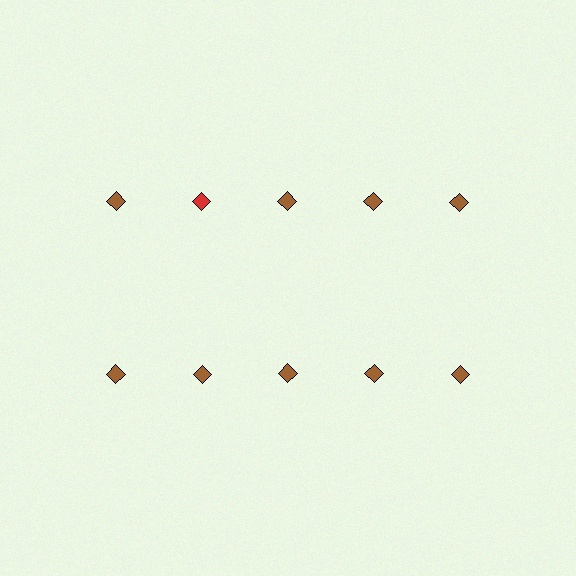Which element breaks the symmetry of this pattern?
The red diamond in the top row, second from left column breaks the symmetry. All other shapes are brown diamonds.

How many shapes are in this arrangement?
There are 10 shapes arranged in a grid pattern.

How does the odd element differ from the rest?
It has a different color: red instead of brown.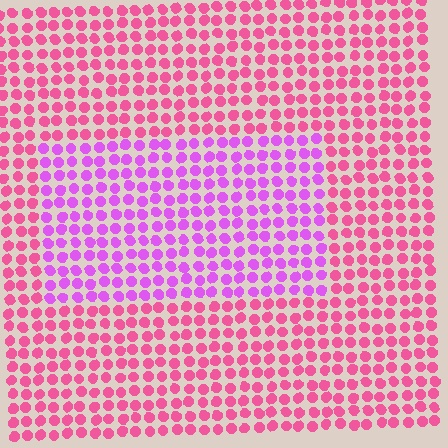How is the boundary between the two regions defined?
The boundary is defined purely by a slight shift in hue (about 40 degrees). Spacing, size, and orientation are identical on both sides.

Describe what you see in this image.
The image is filled with small pink elements in a uniform arrangement. A rectangle-shaped region is visible where the elements are tinted to a slightly different hue, forming a subtle color boundary.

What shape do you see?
I see a rectangle.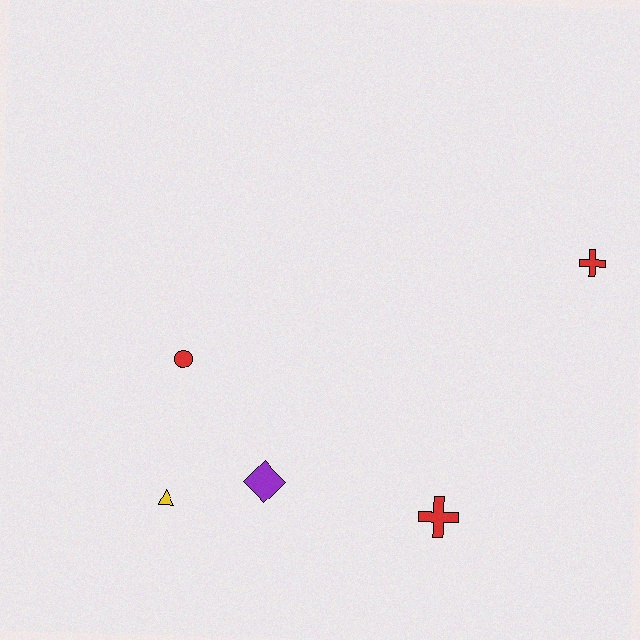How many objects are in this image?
There are 5 objects.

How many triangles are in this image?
There is 1 triangle.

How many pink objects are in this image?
There are no pink objects.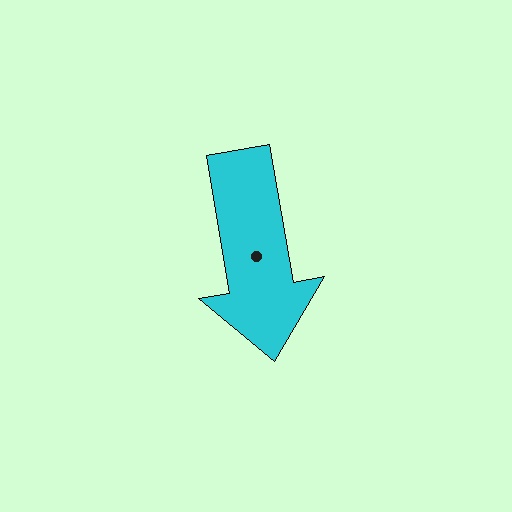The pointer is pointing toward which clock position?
Roughly 6 o'clock.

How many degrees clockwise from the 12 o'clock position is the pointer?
Approximately 170 degrees.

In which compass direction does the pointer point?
South.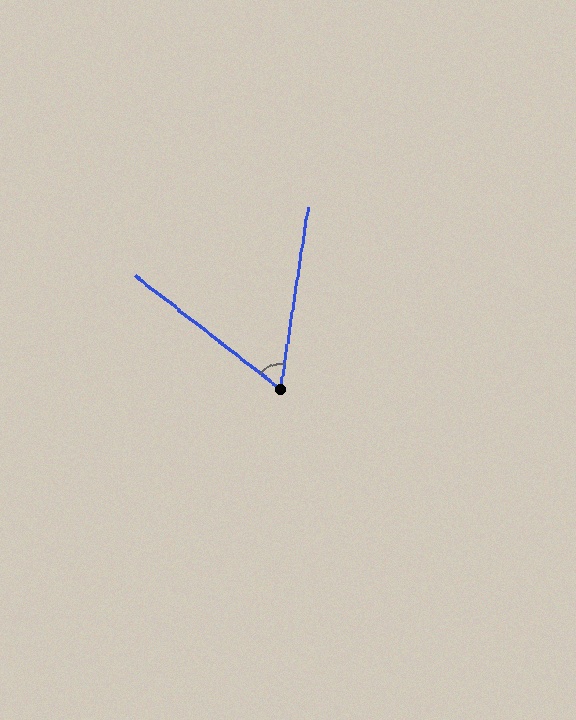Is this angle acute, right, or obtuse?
It is acute.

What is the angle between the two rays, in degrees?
Approximately 61 degrees.